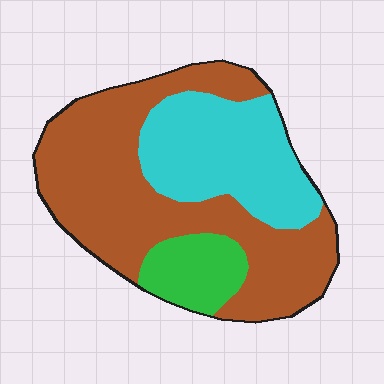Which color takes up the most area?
Brown, at roughly 60%.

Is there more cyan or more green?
Cyan.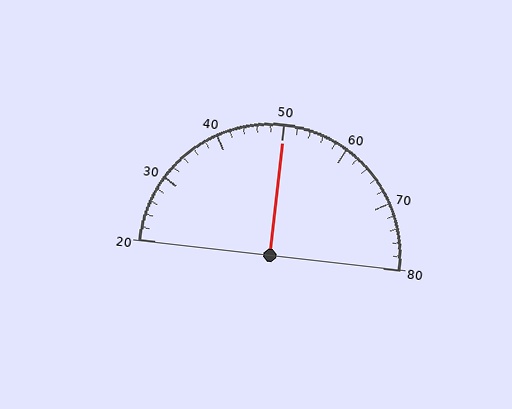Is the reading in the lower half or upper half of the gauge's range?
The reading is in the upper half of the range (20 to 80).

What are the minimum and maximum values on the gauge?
The gauge ranges from 20 to 80.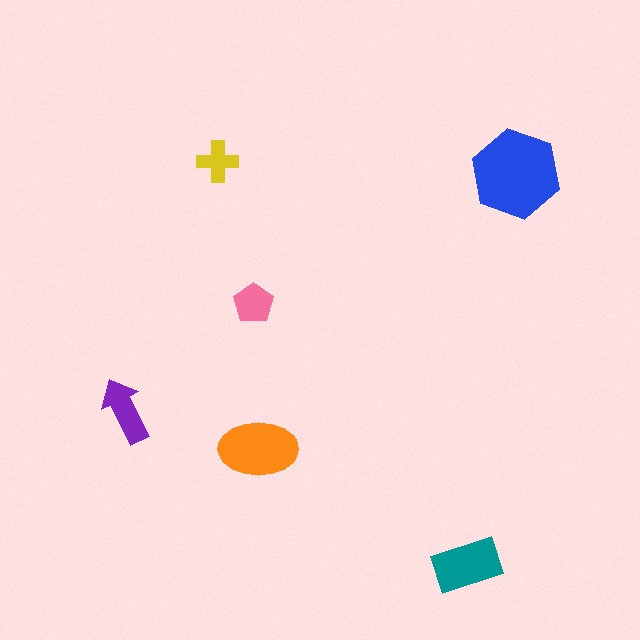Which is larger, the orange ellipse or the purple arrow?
The orange ellipse.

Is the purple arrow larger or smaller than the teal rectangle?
Smaller.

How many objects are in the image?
There are 6 objects in the image.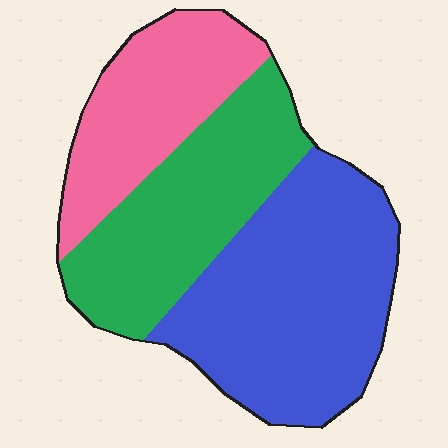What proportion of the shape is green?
Green covers 31% of the shape.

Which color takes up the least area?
Pink, at roughly 25%.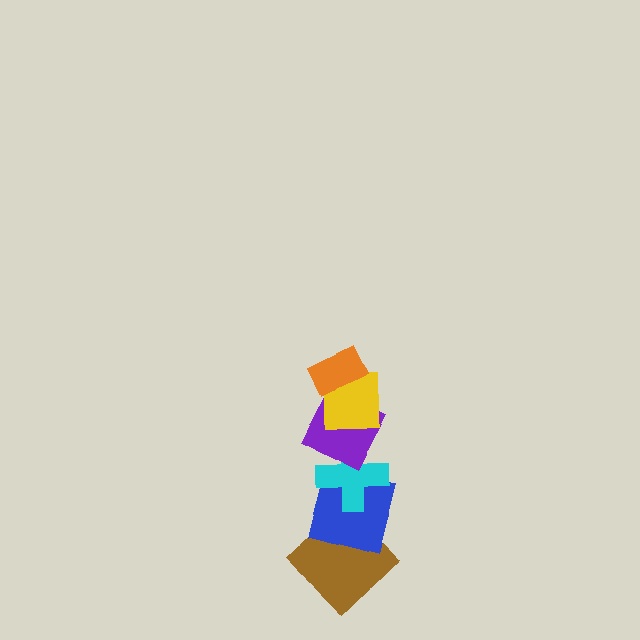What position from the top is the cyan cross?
The cyan cross is 4th from the top.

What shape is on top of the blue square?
The cyan cross is on top of the blue square.